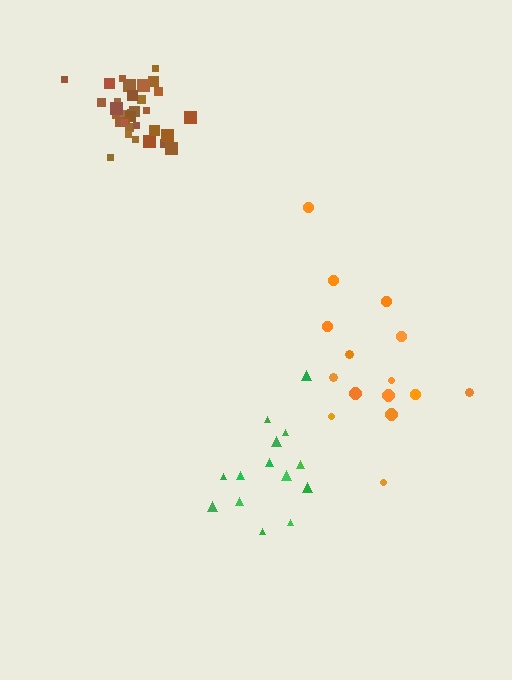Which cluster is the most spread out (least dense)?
Orange.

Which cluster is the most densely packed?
Brown.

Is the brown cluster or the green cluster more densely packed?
Brown.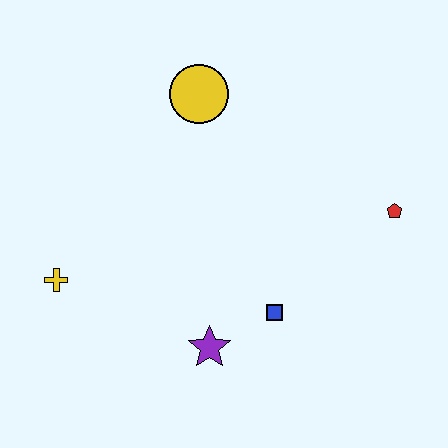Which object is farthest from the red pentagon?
The yellow cross is farthest from the red pentagon.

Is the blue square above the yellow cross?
No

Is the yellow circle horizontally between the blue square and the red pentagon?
No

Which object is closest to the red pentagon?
The blue square is closest to the red pentagon.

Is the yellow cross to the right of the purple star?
No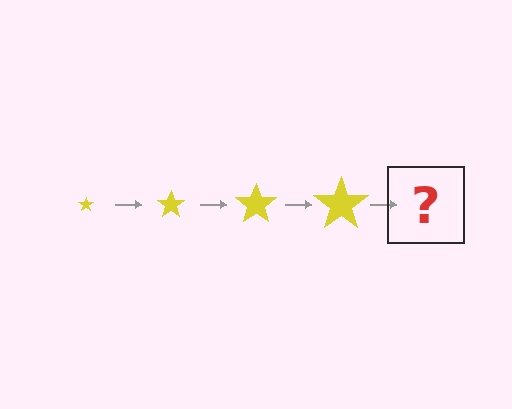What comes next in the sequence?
The next element should be a yellow star, larger than the previous one.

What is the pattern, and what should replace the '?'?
The pattern is that the star gets progressively larger each step. The '?' should be a yellow star, larger than the previous one.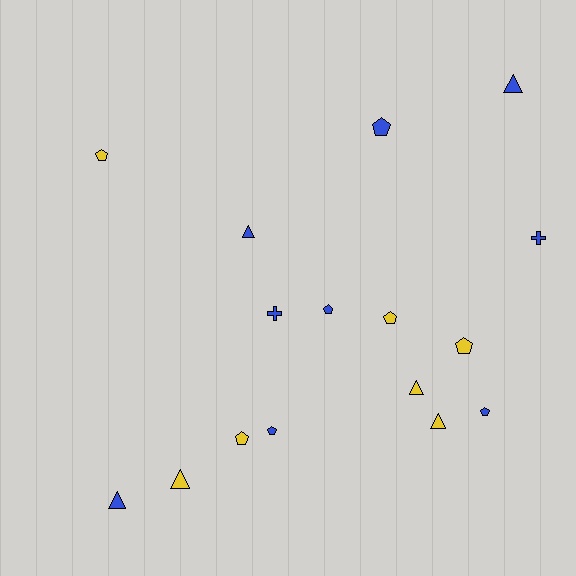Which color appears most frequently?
Blue, with 9 objects.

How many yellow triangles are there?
There are 3 yellow triangles.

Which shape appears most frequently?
Pentagon, with 8 objects.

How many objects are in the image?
There are 16 objects.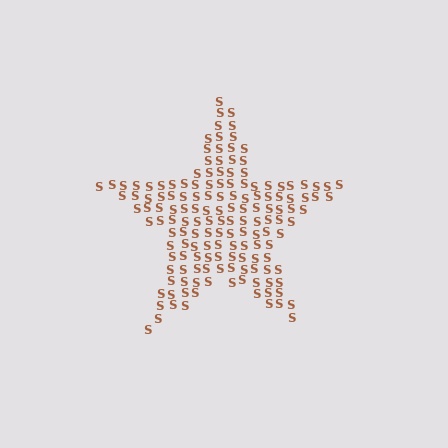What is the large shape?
The large shape is a star.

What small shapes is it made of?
It is made of small letter S's.